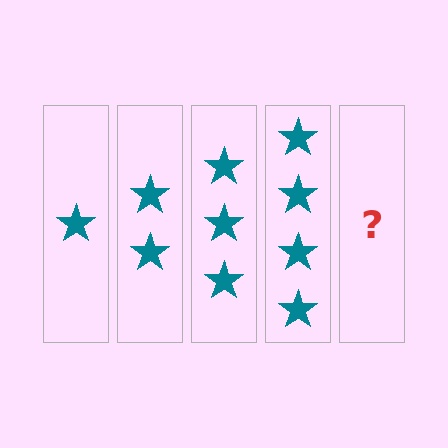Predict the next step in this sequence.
The next step is 5 stars.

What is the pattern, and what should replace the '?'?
The pattern is that each step adds one more star. The '?' should be 5 stars.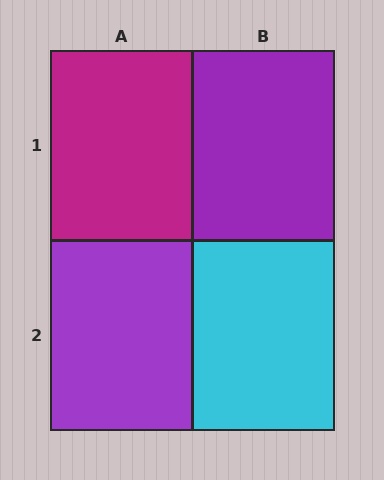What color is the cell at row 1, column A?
Magenta.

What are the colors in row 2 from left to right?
Purple, cyan.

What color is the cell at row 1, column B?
Purple.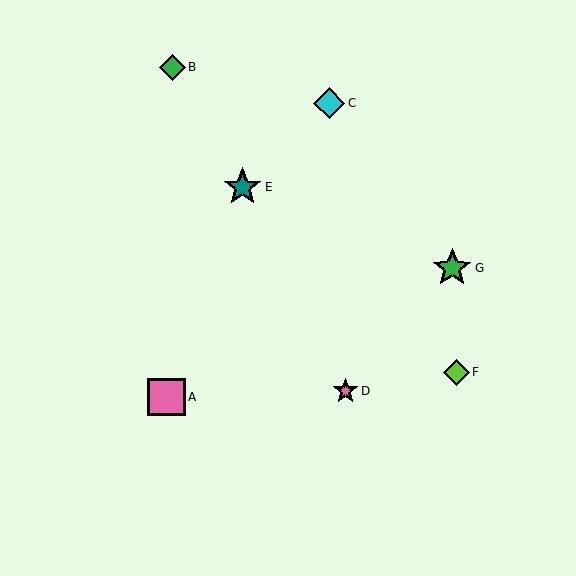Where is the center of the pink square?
The center of the pink square is at (166, 397).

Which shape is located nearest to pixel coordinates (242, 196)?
The teal star (labeled E) at (242, 187) is nearest to that location.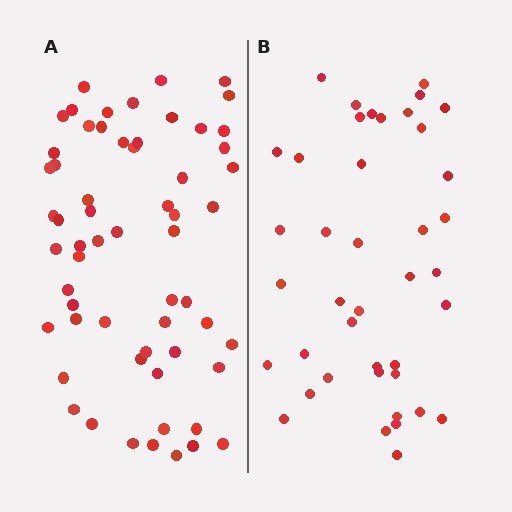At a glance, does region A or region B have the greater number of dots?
Region A (the left region) has more dots.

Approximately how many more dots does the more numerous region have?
Region A has approximately 20 more dots than region B.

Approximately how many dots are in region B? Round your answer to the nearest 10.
About 40 dots. (The exact count is 41, which rounds to 40.)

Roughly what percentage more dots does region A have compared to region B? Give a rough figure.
About 45% more.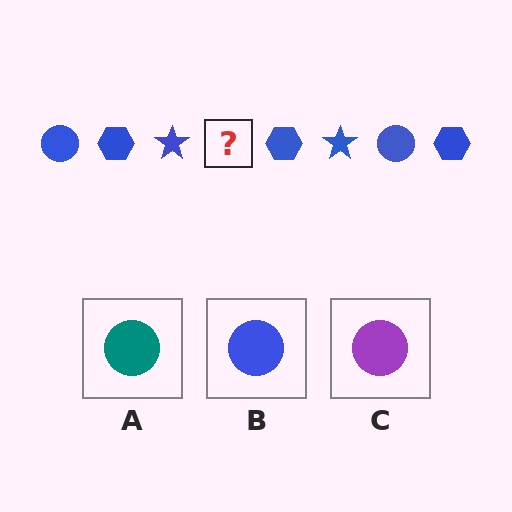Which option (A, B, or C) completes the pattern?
B.